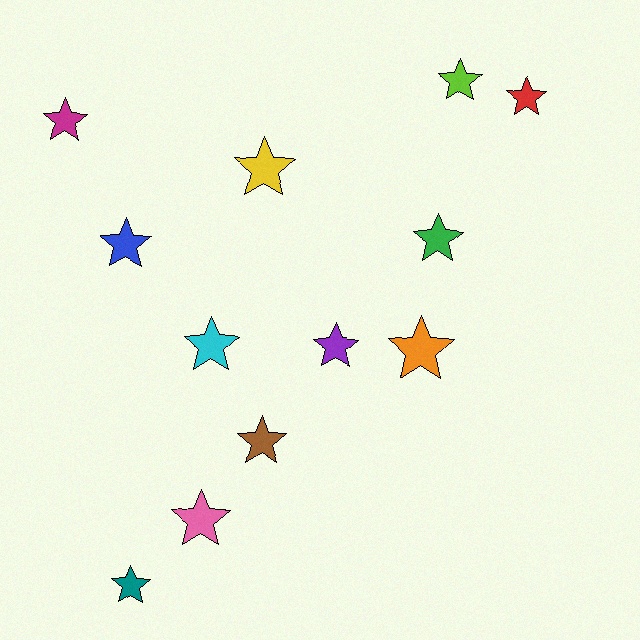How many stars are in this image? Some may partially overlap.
There are 12 stars.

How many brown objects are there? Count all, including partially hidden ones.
There is 1 brown object.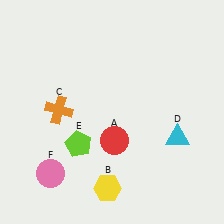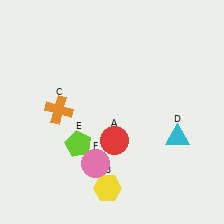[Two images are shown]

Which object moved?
The pink circle (F) moved right.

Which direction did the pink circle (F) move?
The pink circle (F) moved right.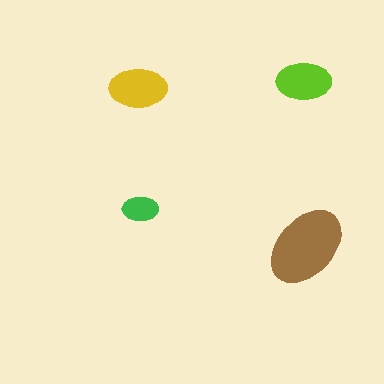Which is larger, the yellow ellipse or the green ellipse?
The yellow one.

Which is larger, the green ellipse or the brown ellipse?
The brown one.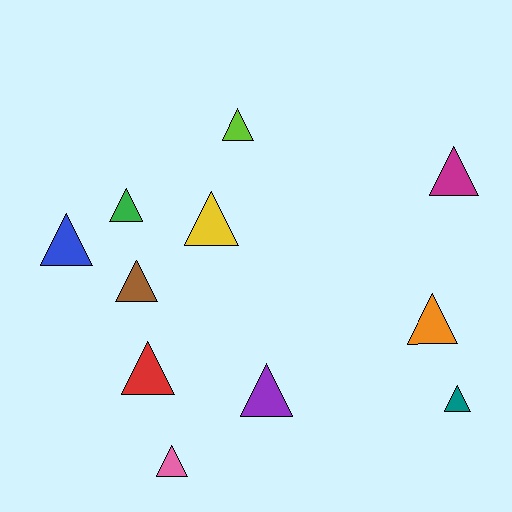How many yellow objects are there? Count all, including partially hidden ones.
There is 1 yellow object.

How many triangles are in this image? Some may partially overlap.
There are 11 triangles.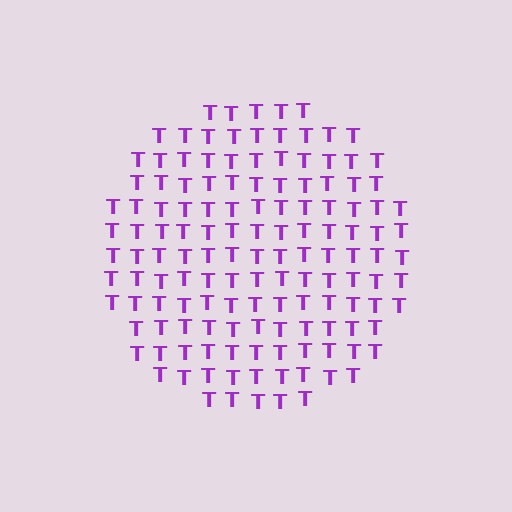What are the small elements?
The small elements are letter T's.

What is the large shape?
The large shape is a circle.